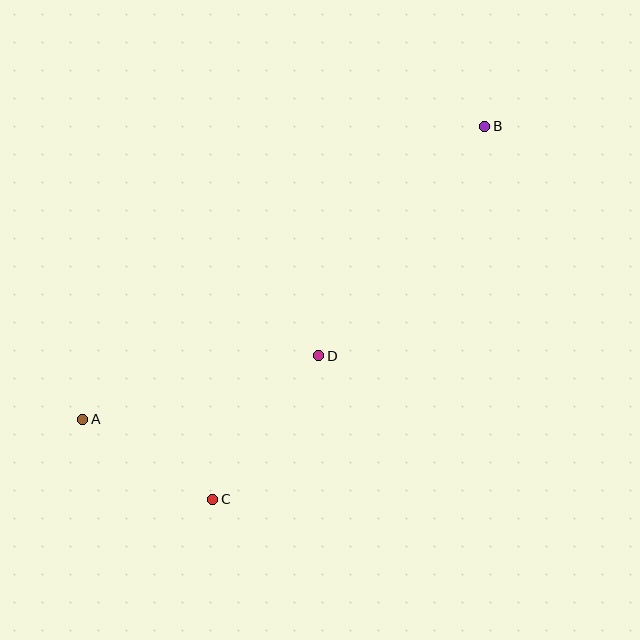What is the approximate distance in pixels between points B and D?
The distance between B and D is approximately 283 pixels.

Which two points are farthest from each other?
Points A and B are farthest from each other.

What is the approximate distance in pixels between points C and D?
The distance between C and D is approximately 179 pixels.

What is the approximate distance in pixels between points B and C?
The distance between B and C is approximately 462 pixels.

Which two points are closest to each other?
Points A and C are closest to each other.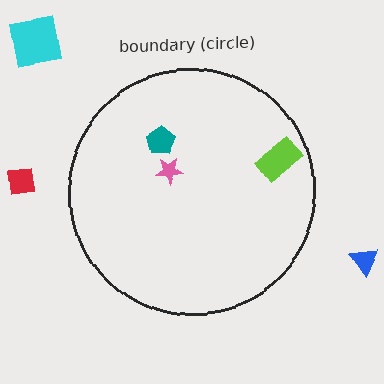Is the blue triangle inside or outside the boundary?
Outside.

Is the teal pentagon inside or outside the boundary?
Inside.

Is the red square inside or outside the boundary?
Outside.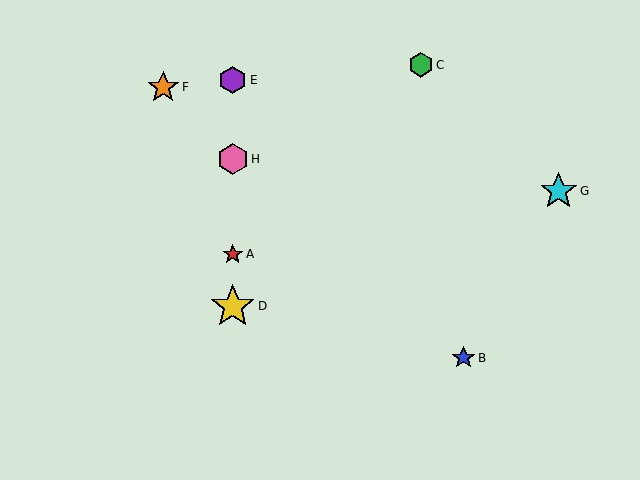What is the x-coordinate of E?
Object E is at x≈233.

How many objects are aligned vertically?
4 objects (A, D, E, H) are aligned vertically.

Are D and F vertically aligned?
No, D is at x≈233 and F is at x≈163.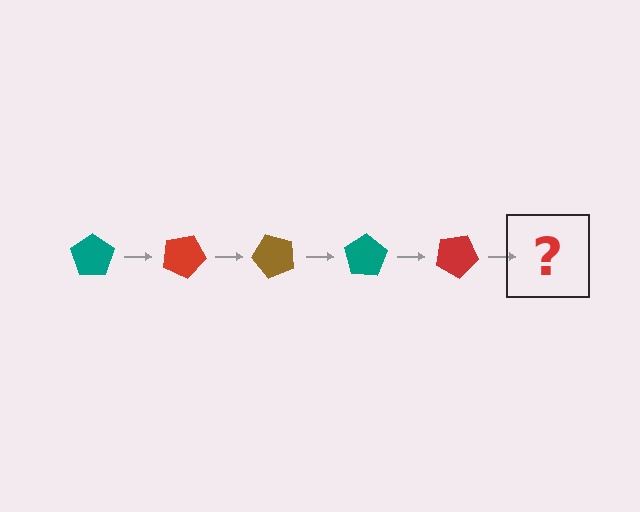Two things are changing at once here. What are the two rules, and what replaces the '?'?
The two rules are that it rotates 25 degrees each step and the color cycles through teal, red, and brown. The '?' should be a brown pentagon, rotated 125 degrees from the start.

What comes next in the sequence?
The next element should be a brown pentagon, rotated 125 degrees from the start.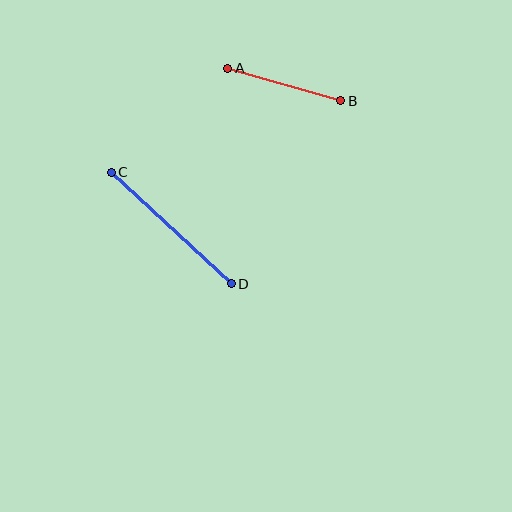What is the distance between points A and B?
The distance is approximately 118 pixels.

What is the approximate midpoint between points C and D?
The midpoint is at approximately (171, 228) pixels.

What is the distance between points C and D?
The distance is approximately 164 pixels.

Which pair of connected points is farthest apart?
Points C and D are farthest apart.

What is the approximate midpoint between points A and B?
The midpoint is at approximately (284, 84) pixels.